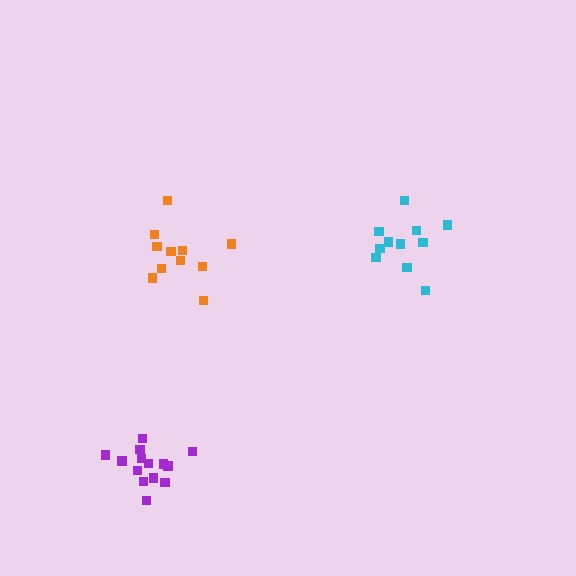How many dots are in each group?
Group 1: 11 dots, Group 2: 14 dots, Group 3: 11 dots (36 total).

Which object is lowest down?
The purple cluster is bottommost.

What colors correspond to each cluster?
The clusters are colored: cyan, purple, orange.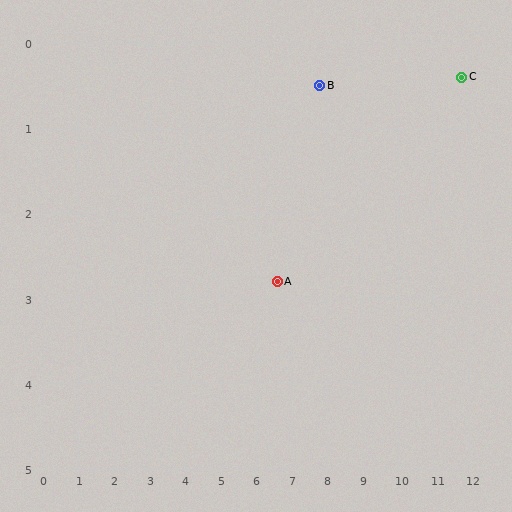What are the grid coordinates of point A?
Point A is at approximately (6.6, 2.8).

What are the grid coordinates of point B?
Point B is at approximately (7.8, 0.5).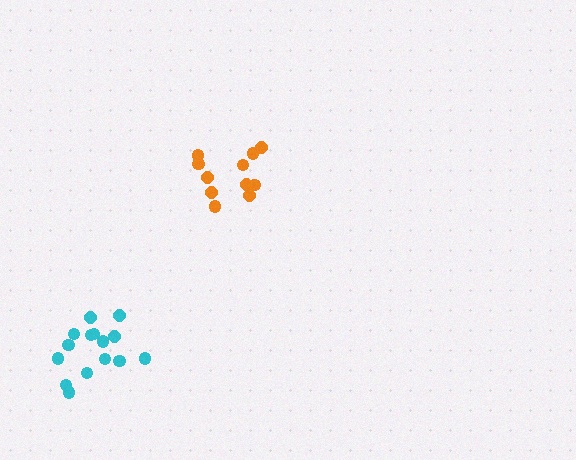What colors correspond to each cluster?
The clusters are colored: orange, cyan.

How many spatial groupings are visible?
There are 2 spatial groupings.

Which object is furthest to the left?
The cyan cluster is leftmost.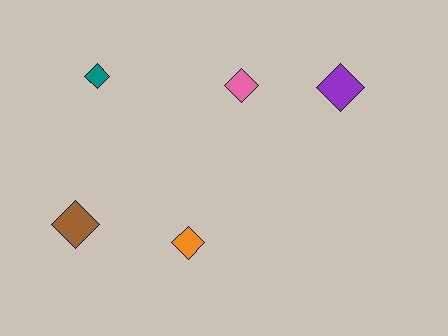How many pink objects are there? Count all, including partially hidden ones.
There is 1 pink object.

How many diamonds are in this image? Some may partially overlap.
There are 5 diamonds.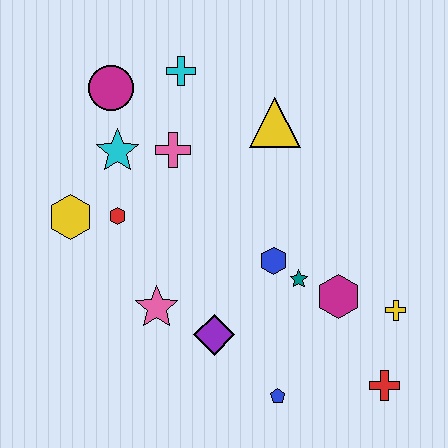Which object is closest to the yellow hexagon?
The red hexagon is closest to the yellow hexagon.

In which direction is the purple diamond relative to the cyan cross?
The purple diamond is below the cyan cross.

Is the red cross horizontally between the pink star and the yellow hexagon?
No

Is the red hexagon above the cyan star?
No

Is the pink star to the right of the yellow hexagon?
Yes